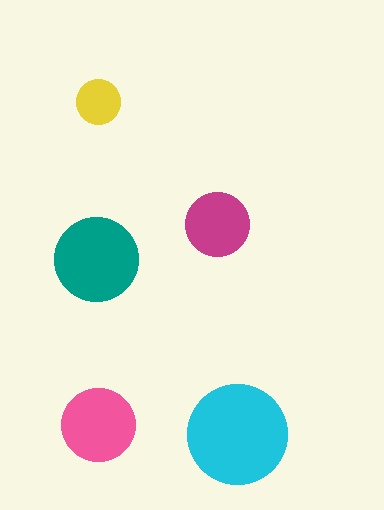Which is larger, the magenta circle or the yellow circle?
The magenta one.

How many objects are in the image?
There are 5 objects in the image.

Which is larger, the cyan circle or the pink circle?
The cyan one.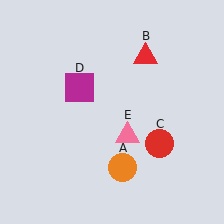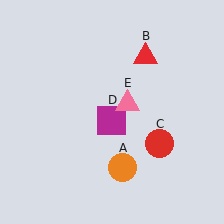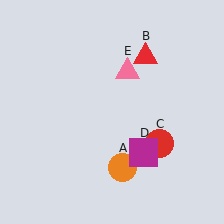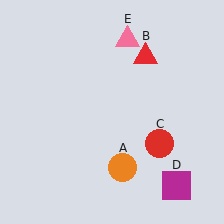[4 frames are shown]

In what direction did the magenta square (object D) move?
The magenta square (object D) moved down and to the right.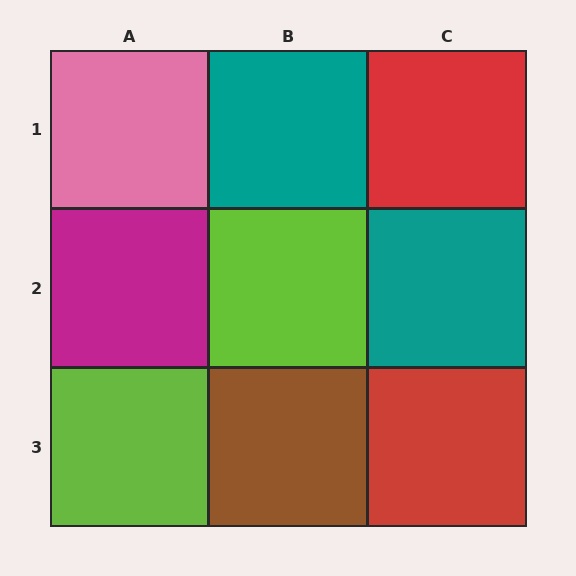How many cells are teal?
2 cells are teal.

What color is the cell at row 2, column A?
Magenta.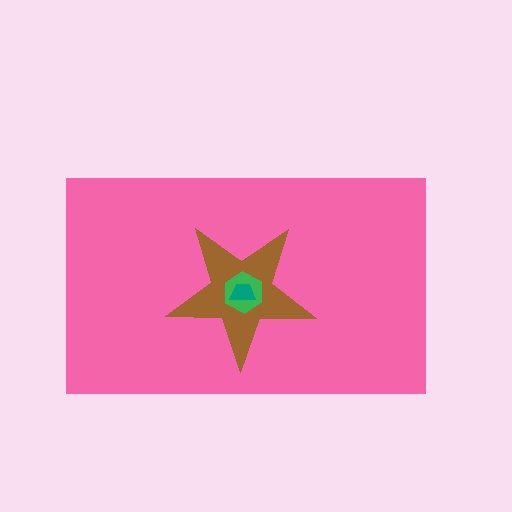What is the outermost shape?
The pink rectangle.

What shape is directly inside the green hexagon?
The teal trapezoid.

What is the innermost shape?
The teal trapezoid.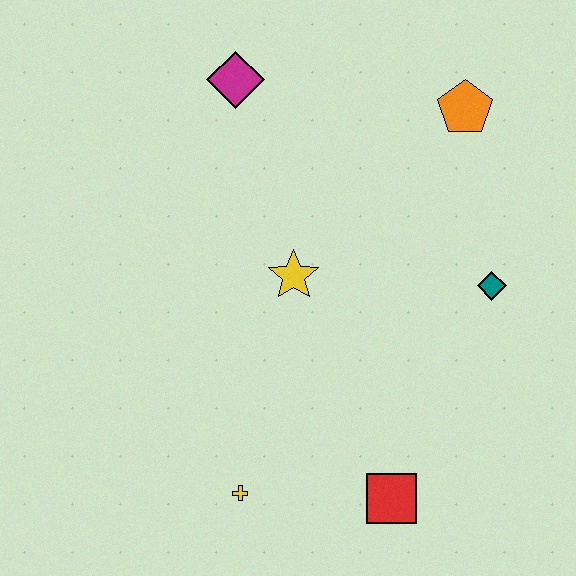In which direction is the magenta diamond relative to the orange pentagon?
The magenta diamond is to the left of the orange pentagon.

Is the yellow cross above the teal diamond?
No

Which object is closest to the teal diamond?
The orange pentagon is closest to the teal diamond.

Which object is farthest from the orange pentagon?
The yellow cross is farthest from the orange pentagon.